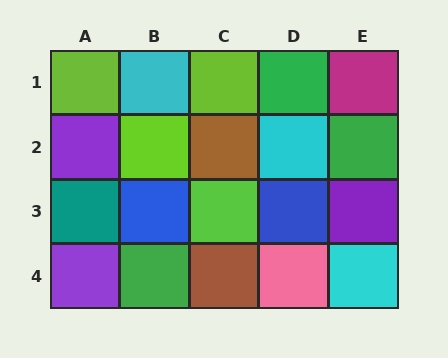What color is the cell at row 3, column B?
Blue.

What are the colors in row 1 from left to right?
Lime, cyan, lime, green, magenta.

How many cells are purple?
3 cells are purple.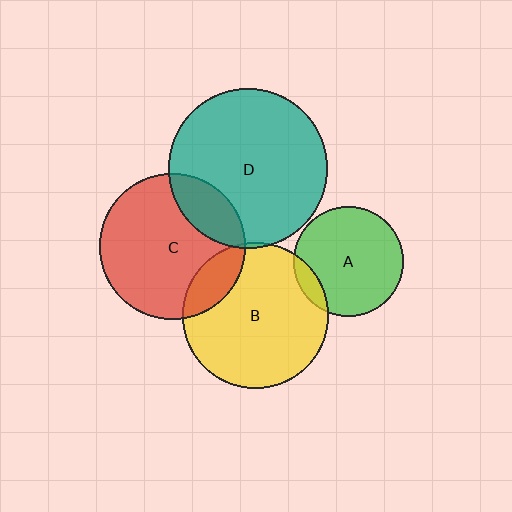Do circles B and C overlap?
Yes.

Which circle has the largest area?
Circle D (teal).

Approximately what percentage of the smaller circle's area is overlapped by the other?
Approximately 15%.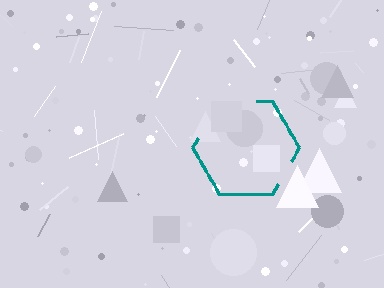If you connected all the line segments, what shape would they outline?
They would outline a hexagon.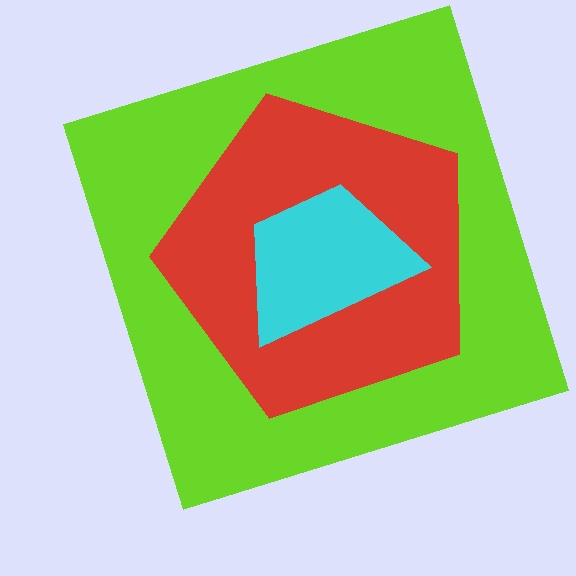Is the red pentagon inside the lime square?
Yes.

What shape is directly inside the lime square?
The red pentagon.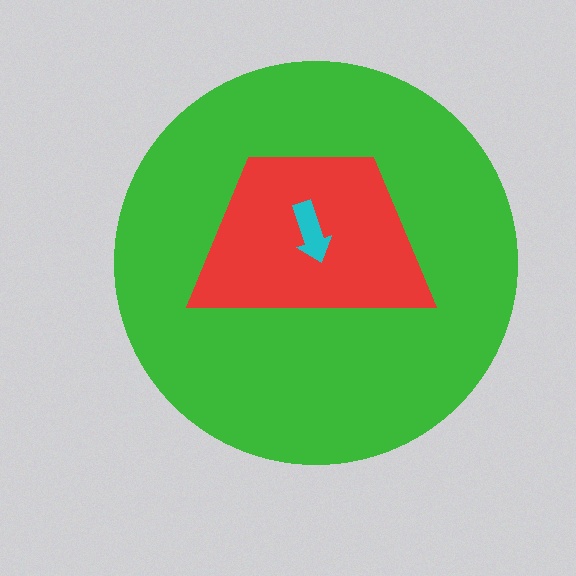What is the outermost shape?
The green circle.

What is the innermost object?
The cyan arrow.